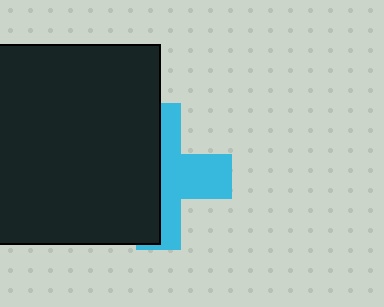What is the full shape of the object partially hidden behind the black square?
The partially hidden object is a cyan cross.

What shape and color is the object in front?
The object in front is a black square.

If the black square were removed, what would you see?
You would see the complete cyan cross.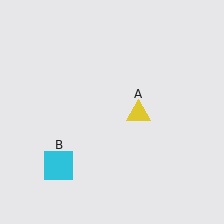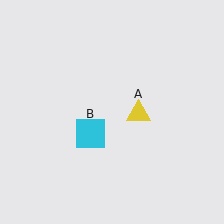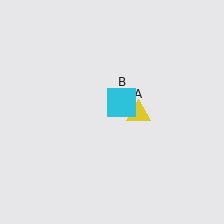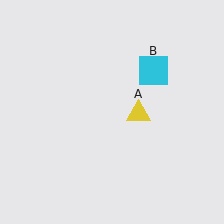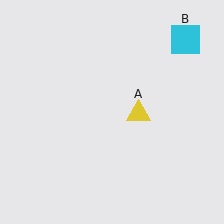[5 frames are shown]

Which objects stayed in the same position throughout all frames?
Yellow triangle (object A) remained stationary.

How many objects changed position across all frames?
1 object changed position: cyan square (object B).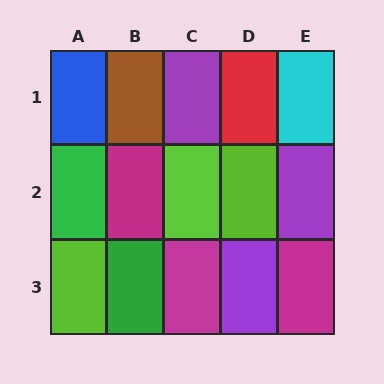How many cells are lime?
3 cells are lime.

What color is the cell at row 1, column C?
Purple.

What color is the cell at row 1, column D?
Red.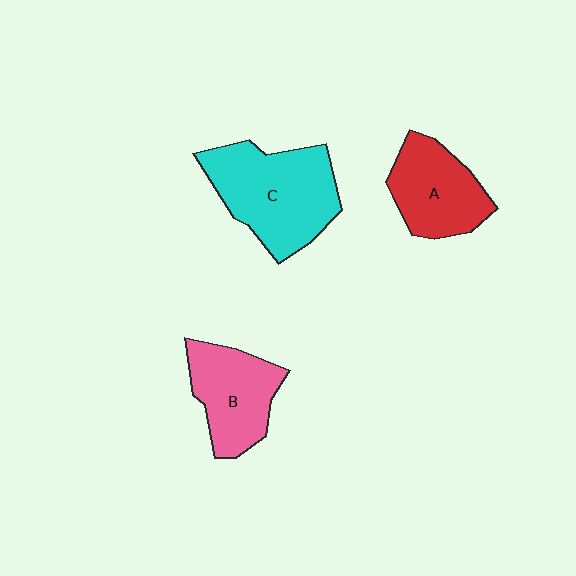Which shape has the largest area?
Shape C (cyan).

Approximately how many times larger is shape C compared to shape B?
Approximately 1.4 times.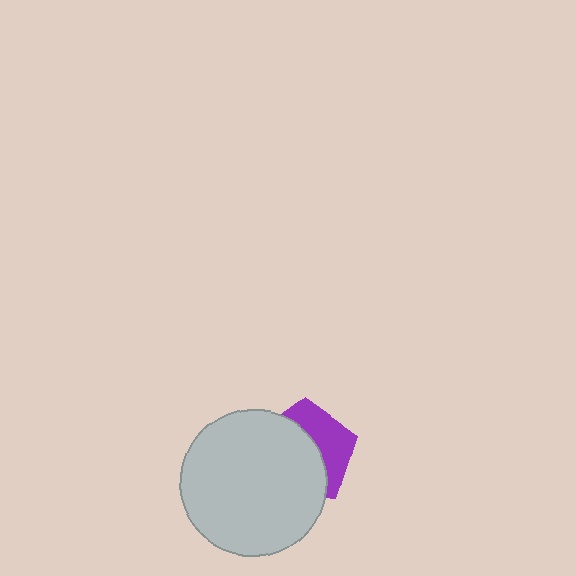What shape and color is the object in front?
The object in front is a light gray circle.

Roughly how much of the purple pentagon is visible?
A small part of it is visible (roughly 39%).